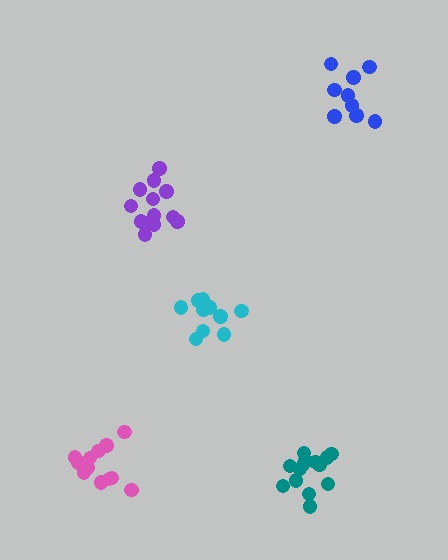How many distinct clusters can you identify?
There are 5 distinct clusters.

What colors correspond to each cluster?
The clusters are colored: blue, purple, cyan, teal, pink.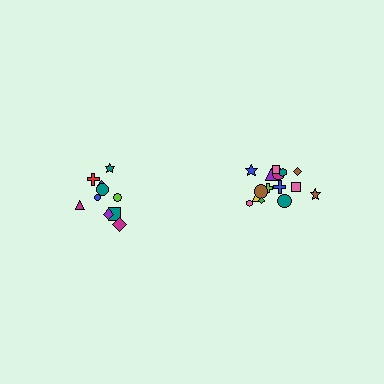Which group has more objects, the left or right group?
The right group.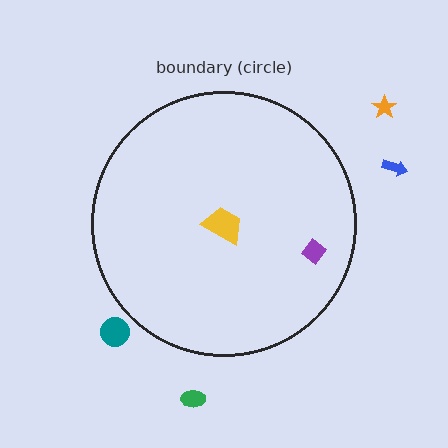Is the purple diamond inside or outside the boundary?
Inside.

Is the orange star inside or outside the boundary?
Outside.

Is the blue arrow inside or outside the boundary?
Outside.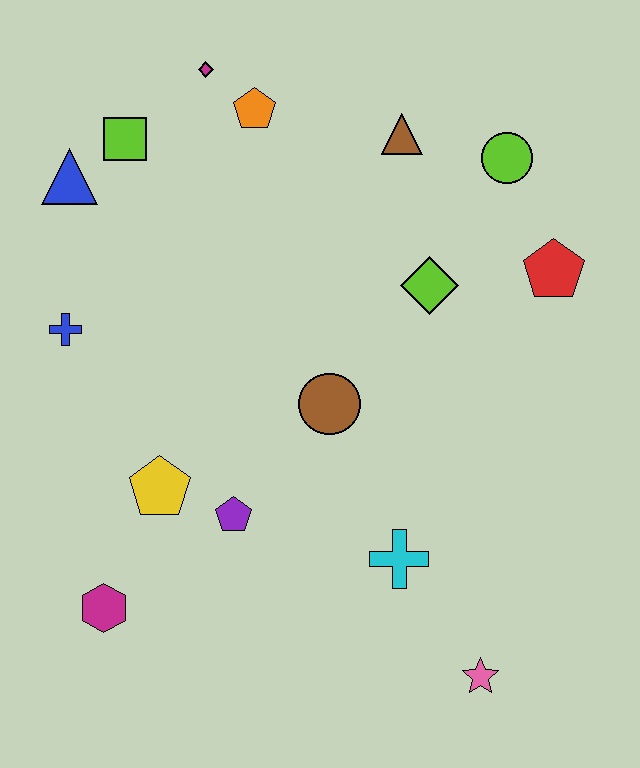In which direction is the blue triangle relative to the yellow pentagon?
The blue triangle is above the yellow pentagon.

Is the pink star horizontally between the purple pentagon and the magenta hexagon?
No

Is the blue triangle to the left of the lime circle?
Yes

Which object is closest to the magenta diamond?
The orange pentagon is closest to the magenta diamond.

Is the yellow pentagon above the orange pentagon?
No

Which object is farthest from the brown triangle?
The magenta hexagon is farthest from the brown triangle.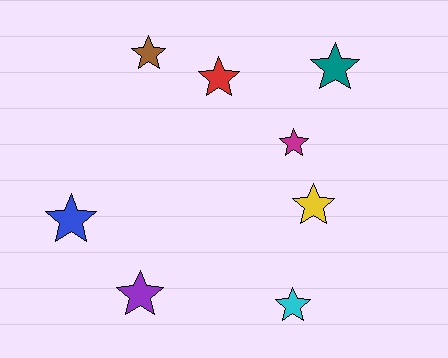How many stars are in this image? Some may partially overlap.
There are 8 stars.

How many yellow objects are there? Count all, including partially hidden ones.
There is 1 yellow object.